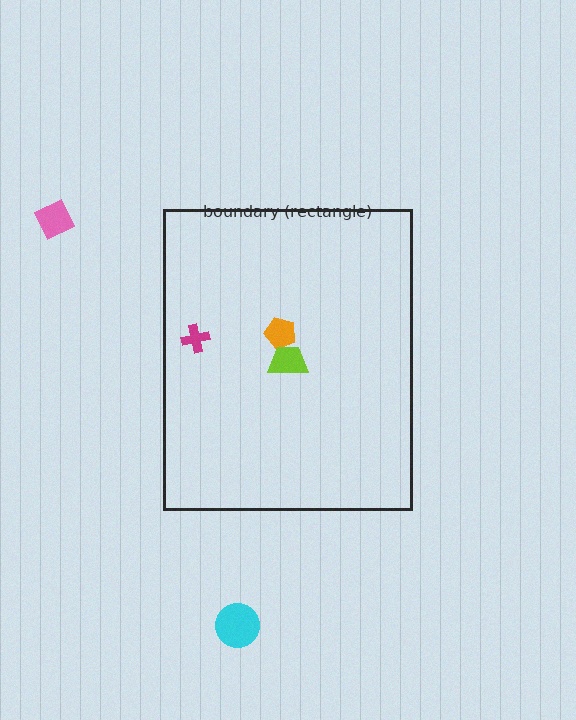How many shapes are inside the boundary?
3 inside, 2 outside.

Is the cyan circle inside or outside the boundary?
Outside.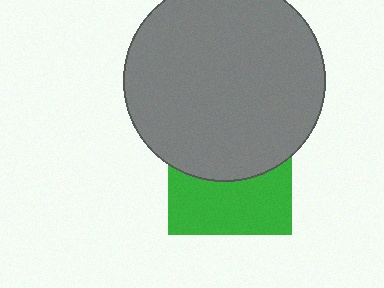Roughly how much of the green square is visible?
About half of it is visible (roughly 48%).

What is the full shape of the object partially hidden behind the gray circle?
The partially hidden object is a green square.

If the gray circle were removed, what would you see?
You would see the complete green square.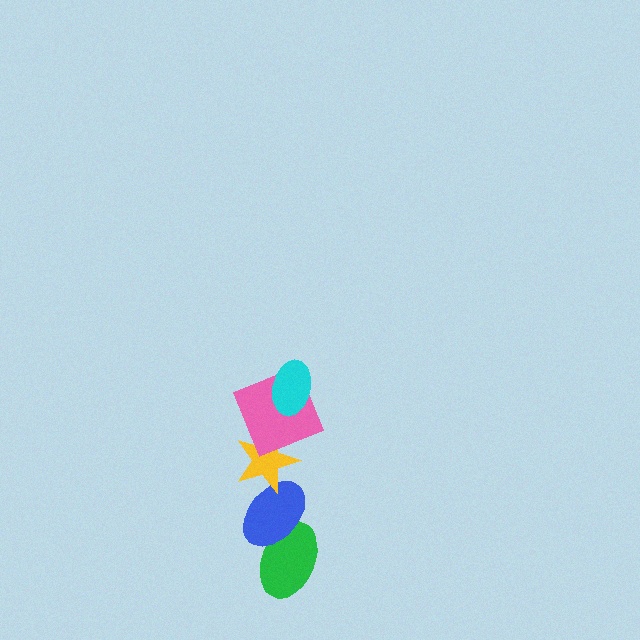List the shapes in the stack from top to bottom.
From top to bottom: the cyan ellipse, the pink square, the yellow star, the blue ellipse, the green ellipse.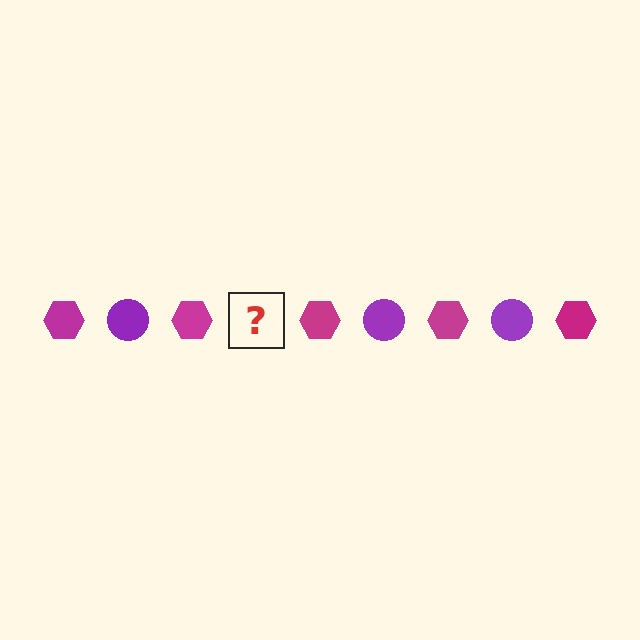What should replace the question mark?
The question mark should be replaced with a purple circle.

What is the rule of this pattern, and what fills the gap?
The rule is that the pattern alternates between magenta hexagon and purple circle. The gap should be filled with a purple circle.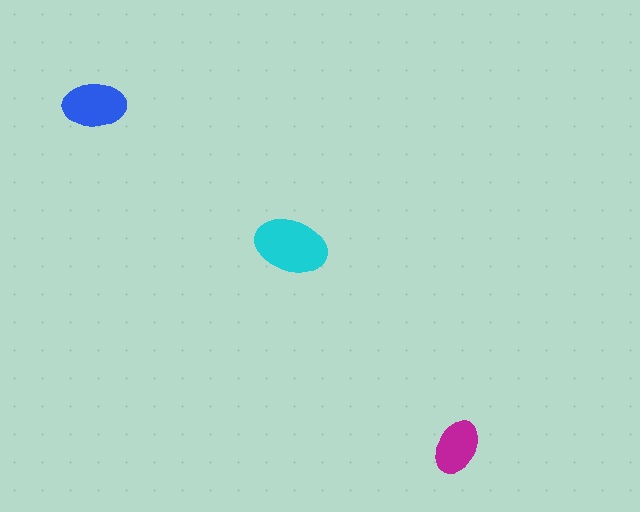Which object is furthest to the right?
The magenta ellipse is rightmost.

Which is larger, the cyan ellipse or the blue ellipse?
The cyan one.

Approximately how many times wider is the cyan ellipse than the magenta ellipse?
About 1.5 times wider.